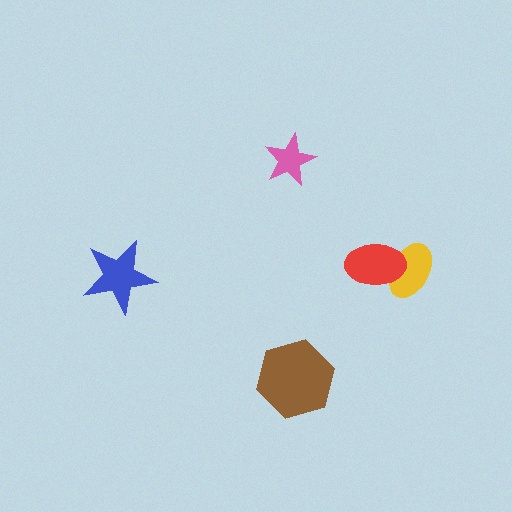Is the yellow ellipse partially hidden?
Yes, it is partially covered by another shape.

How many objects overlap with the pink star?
0 objects overlap with the pink star.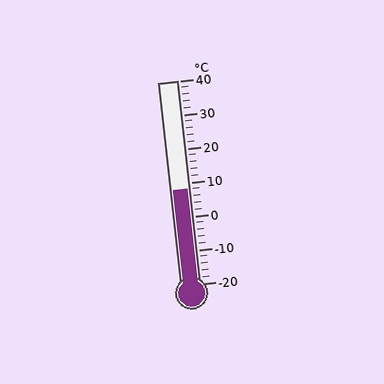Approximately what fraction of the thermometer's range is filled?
The thermometer is filled to approximately 45% of its range.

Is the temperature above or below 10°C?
The temperature is below 10°C.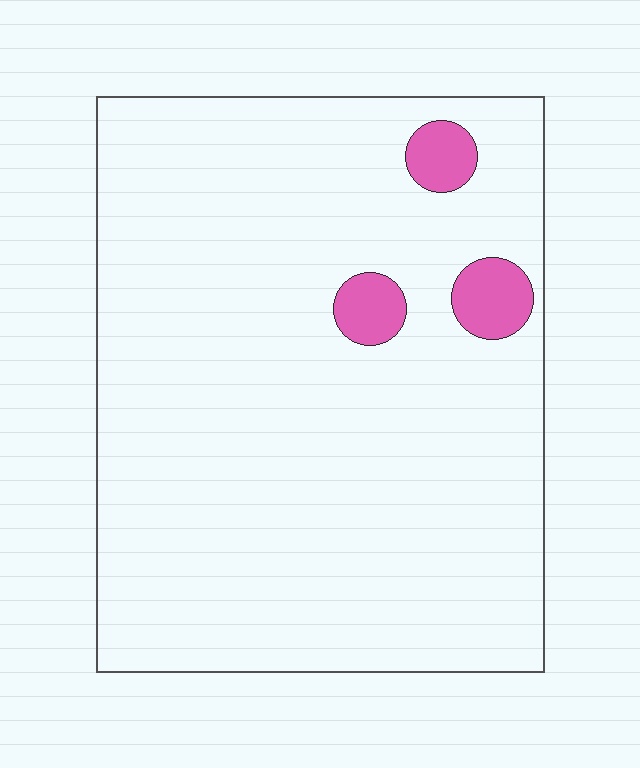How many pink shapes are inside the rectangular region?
3.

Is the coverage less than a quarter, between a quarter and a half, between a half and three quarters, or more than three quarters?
Less than a quarter.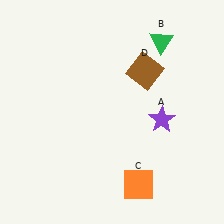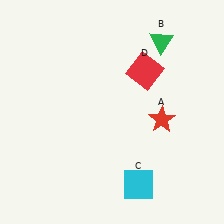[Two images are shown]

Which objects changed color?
A changed from purple to red. C changed from orange to cyan. D changed from brown to red.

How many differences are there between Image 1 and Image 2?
There are 3 differences between the two images.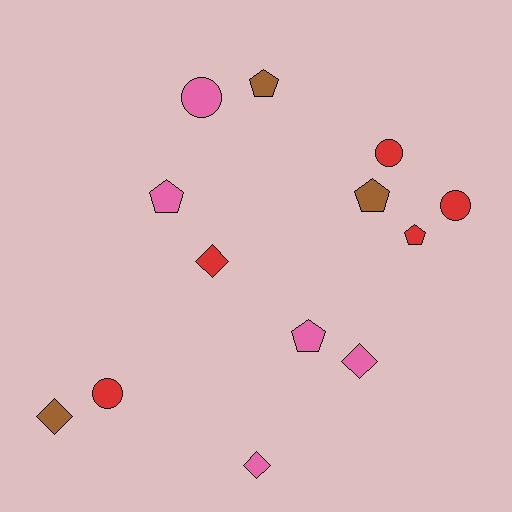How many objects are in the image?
There are 13 objects.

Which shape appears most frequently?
Pentagon, with 5 objects.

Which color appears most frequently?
Red, with 5 objects.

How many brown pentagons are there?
There are 2 brown pentagons.